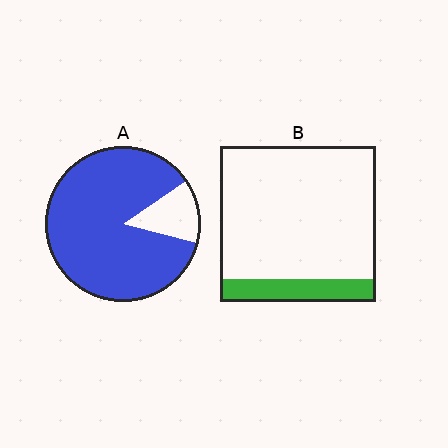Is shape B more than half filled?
No.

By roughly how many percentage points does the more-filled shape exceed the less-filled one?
By roughly 70 percentage points (A over B).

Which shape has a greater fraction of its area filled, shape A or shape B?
Shape A.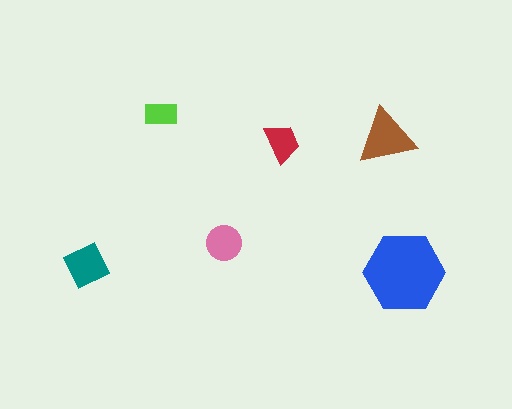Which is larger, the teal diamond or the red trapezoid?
The teal diamond.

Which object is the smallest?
The lime rectangle.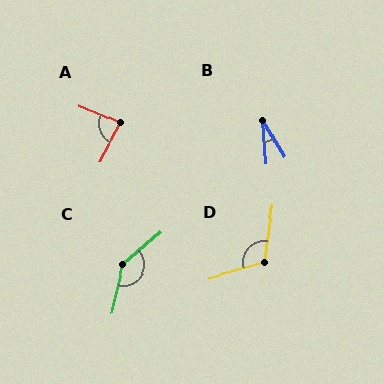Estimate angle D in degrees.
Approximately 114 degrees.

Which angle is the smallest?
B, at approximately 26 degrees.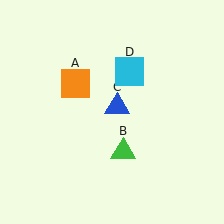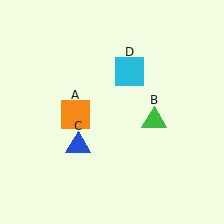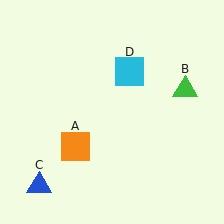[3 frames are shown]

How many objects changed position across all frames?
3 objects changed position: orange square (object A), green triangle (object B), blue triangle (object C).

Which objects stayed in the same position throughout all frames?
Cyan square (object D) remained stationary.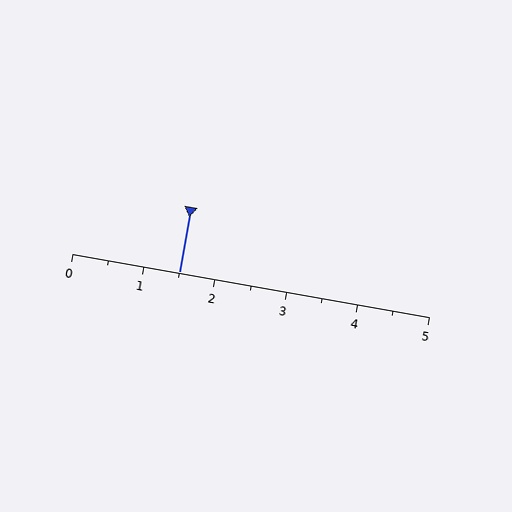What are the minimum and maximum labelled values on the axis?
The axis runs from 0 to 5.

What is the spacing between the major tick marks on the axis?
The major ticks are spaced 1 apart.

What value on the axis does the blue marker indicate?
The marker indicates approximately 1.5.